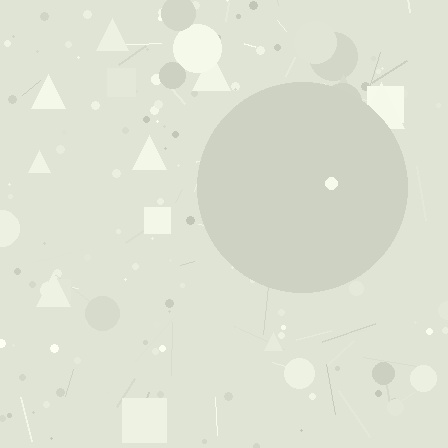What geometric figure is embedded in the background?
A circle is embedded in the background.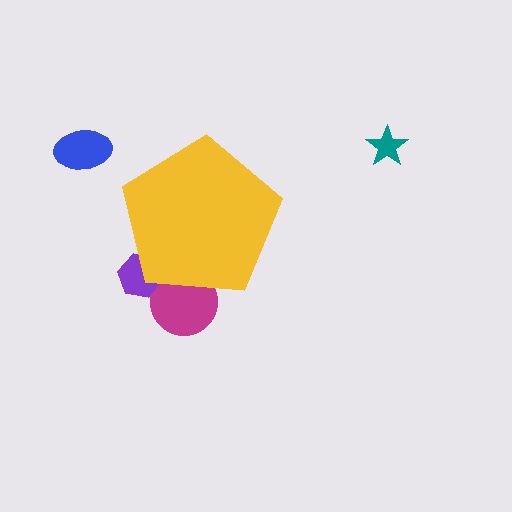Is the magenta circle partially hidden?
Yes, the magenta circle is partially hidden behind the yellow pentagon.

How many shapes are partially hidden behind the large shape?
2 shapes are partially hidden.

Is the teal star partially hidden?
No, the teal star is fully visible.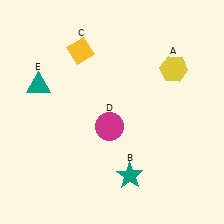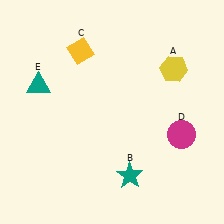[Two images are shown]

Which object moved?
The magenta circle (D) moved right.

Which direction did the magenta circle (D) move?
The magenta circle (D) moved right.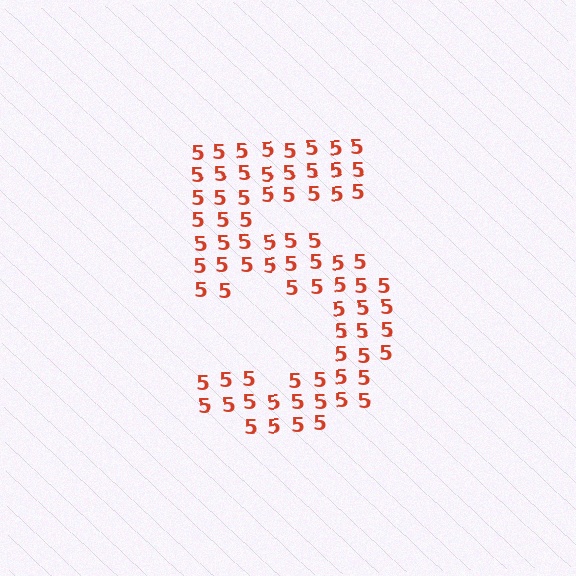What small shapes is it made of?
It is made of small digit 5's.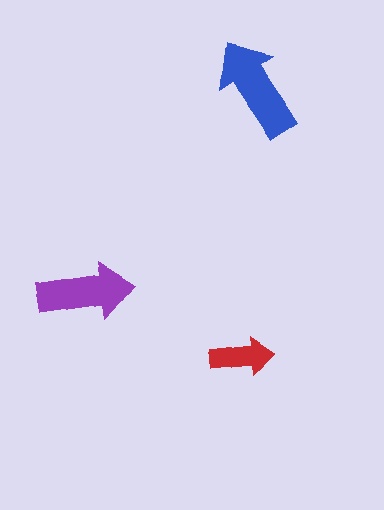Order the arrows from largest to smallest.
the blue one, the purple one, the red one.